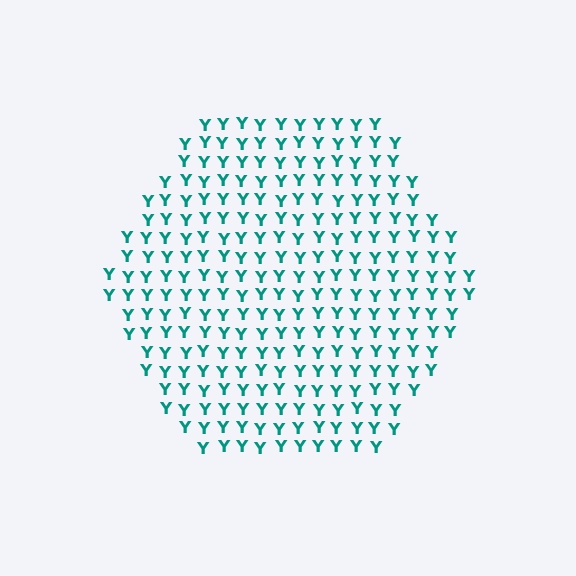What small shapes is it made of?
It is made of small letter Y's.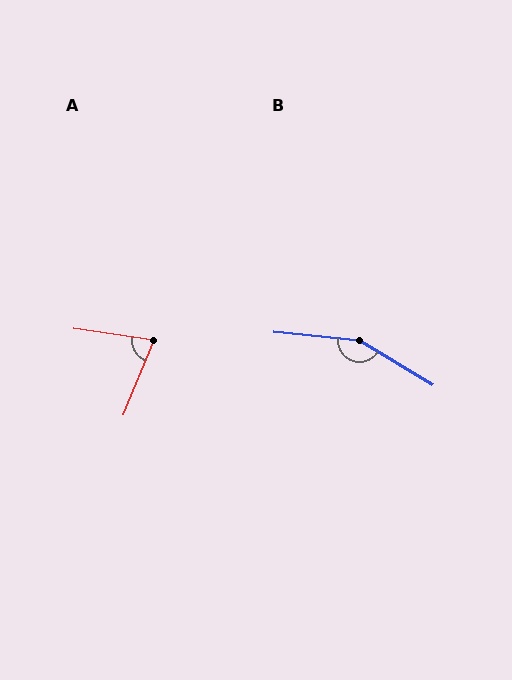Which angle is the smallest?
A, at approximately 76 degrees.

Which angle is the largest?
B, at approximately 154 degrees.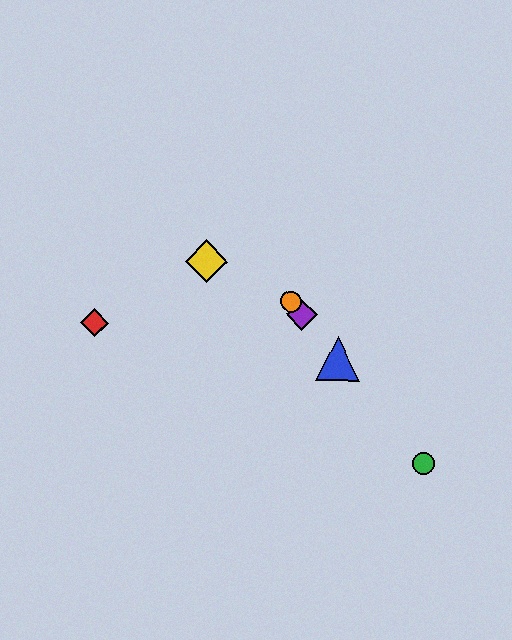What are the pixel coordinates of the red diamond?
The red diamond is at (94, 323).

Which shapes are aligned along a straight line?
The blue triangle, the green circle, the purple diamond, the orange circle are aligned along a straight line.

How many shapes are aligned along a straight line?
4 shapes (the blue triangle, the green circle, the purple diamond, the orange circle) are aligned along a straight line.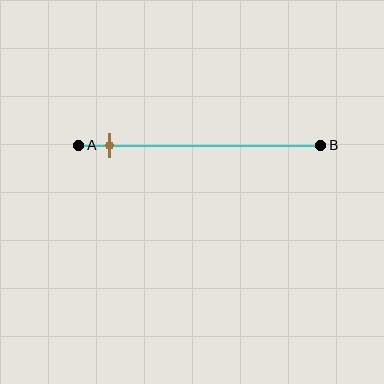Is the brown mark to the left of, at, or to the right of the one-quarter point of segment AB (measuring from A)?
The brown mark is to the left of the one-quarter point of segment AB.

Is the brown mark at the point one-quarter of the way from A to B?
No, the mark is at about 15% from A, not at the 25% one-quarter point.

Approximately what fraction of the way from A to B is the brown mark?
The brown mark is approximately 15% of the way from A to B.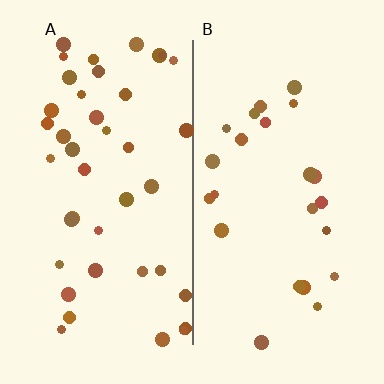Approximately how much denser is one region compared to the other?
Approximately 1.8× — region A over region B.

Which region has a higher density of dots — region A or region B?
A (the left).